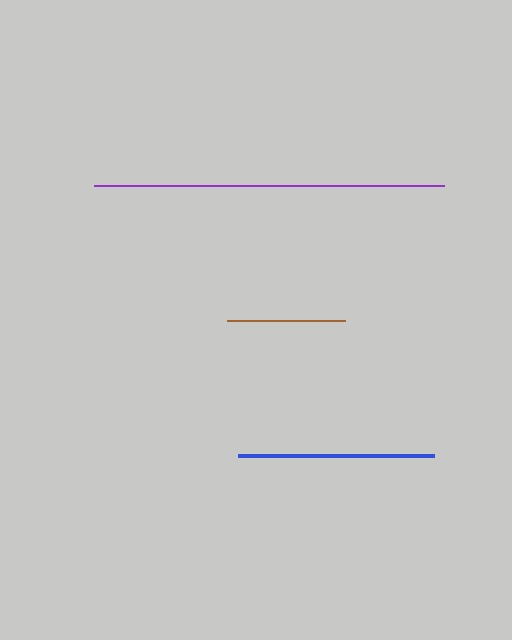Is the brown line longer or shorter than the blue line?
The blue line is longer than the brown line.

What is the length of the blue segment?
The blue segment is approximately 196 pixels long.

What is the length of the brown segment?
The brown segment is approximately 118 pixels long.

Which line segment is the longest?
The purple line is the longest at approximately 350 pixels.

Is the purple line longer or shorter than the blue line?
The purple line is longer than the blue line.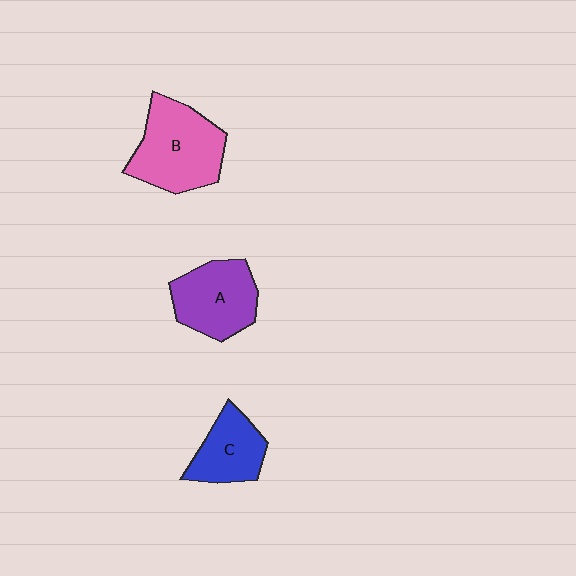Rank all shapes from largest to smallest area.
From largest to smallest: B (pink), A (purple), C (blue).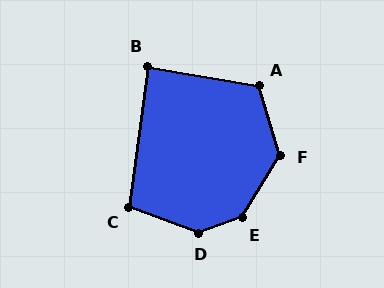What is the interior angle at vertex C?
Approximately 103 degrees (obtuse).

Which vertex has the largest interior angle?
E, at approximately 141 degrees.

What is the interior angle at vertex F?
Approximately 132 degrees (obtuse).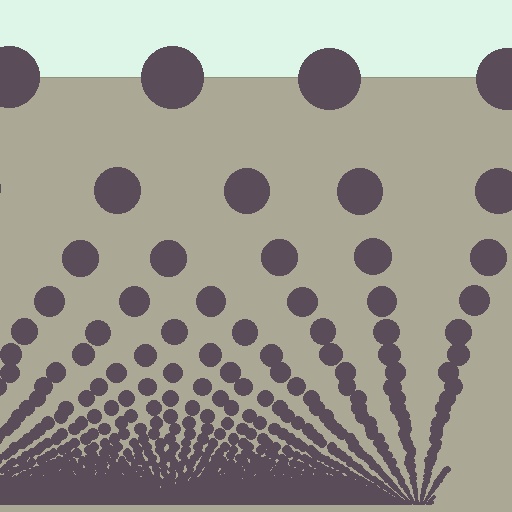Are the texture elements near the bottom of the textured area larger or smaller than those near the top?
Smaller. The gradient is inverted — elements near the bottom are smaller and denser.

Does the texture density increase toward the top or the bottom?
Density increases toward the bottom.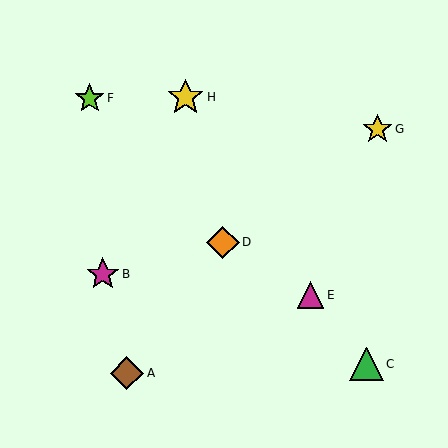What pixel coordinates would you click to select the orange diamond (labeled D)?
Click at (223, 242) to select the orange diamond D.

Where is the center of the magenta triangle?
The center of the magenta triangle is at (311, 295).